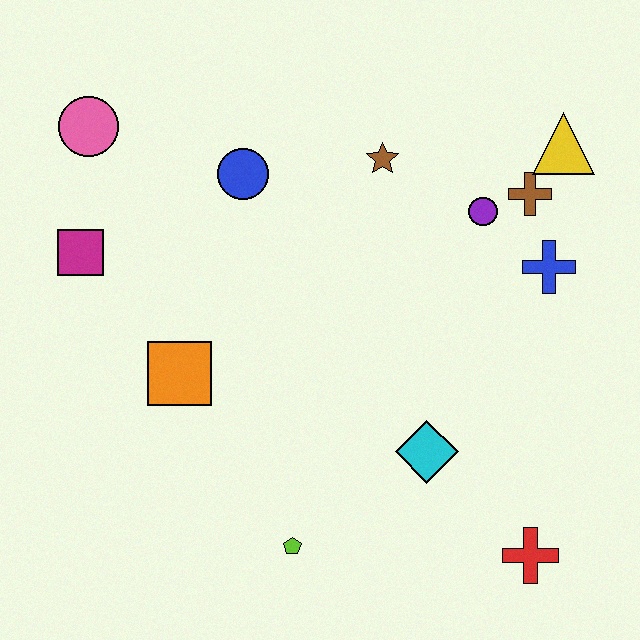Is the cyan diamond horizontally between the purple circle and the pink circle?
Yes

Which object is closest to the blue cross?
The brown cross is closest to the blue cross.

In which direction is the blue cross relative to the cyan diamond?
The blue cross is above the cyan diamond.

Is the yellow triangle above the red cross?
Yes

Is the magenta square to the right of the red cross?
No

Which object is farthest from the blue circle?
The red cross is farthest from the blue circle.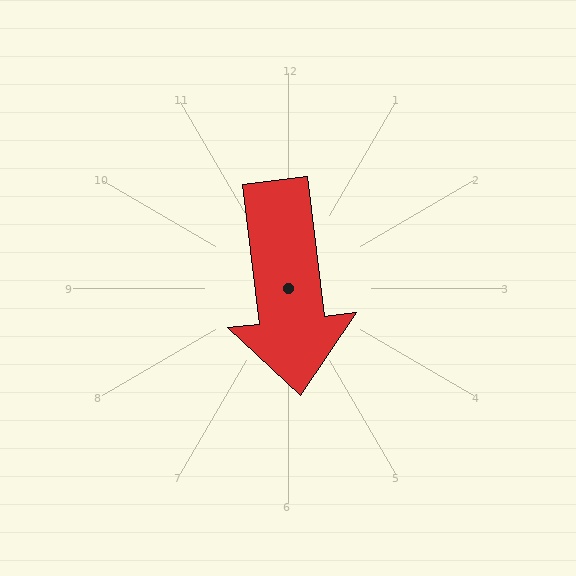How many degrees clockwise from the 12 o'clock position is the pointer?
Approximately 173 degrees.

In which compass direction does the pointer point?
South.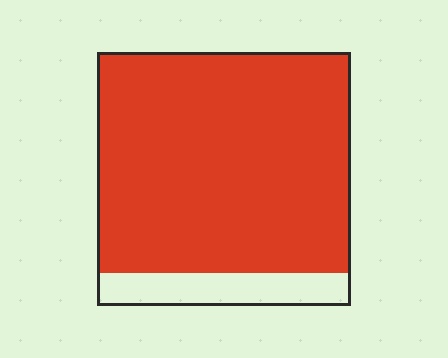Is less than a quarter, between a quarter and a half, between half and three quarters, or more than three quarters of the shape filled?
More than three quarters.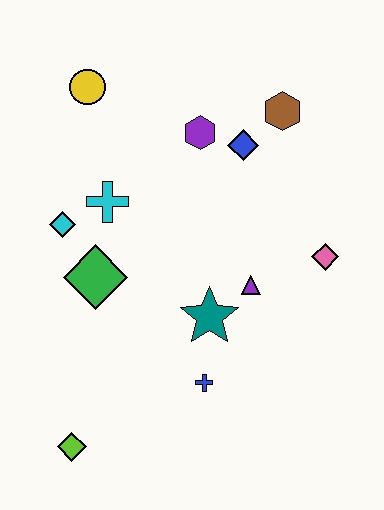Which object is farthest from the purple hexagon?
The lime diamond is farthest from the purple hexagon.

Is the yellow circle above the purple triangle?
Yes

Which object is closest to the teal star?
The purple triangle is closest to the teal star.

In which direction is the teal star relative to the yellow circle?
The teal star is below the yellow circle.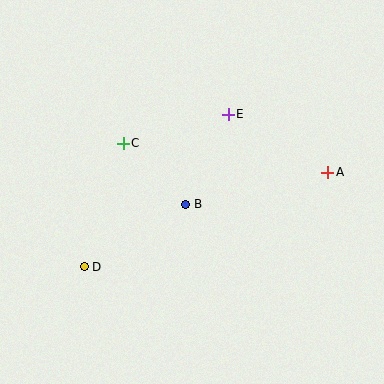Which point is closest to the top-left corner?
Point C is closest to the top-left corner.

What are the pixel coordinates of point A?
Point A is at (328, 172).